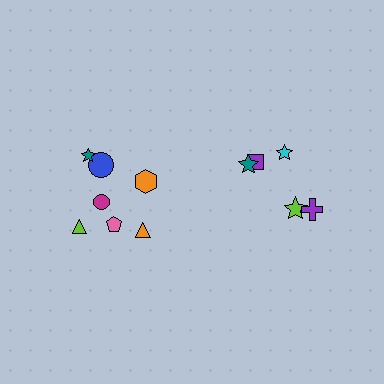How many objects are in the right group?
There are 5 objects.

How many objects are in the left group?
There are 7 objects.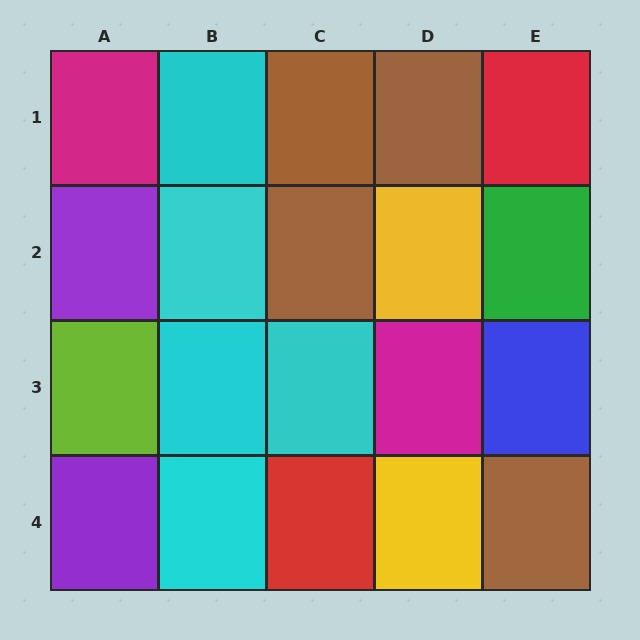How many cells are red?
2 cells are red.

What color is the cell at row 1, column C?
Brown.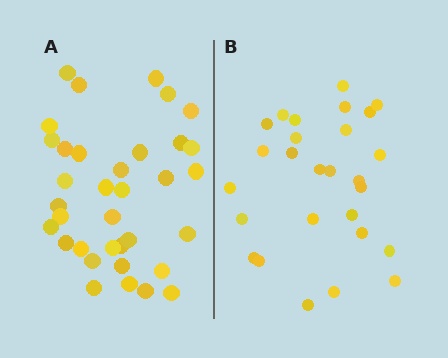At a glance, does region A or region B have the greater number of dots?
Region A (the left region) has more dots.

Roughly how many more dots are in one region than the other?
Region A has roughly 8 or so more dots than region B.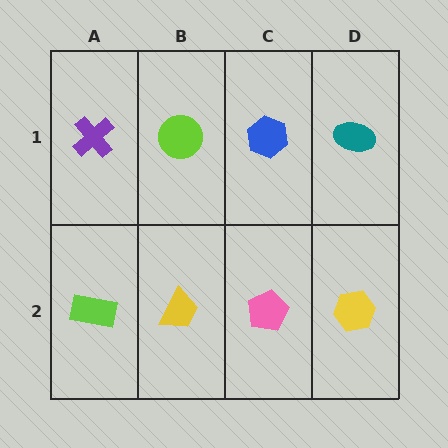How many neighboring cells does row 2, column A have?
2.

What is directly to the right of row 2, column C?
A yellow hexagon.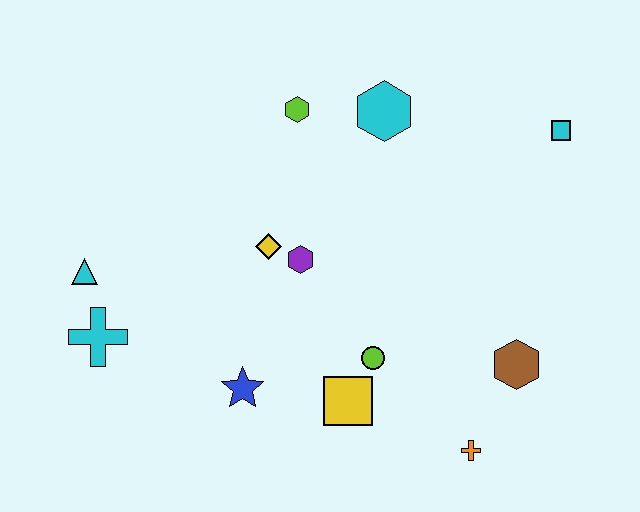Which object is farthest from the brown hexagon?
The cyan triangle is farthest from the brown hexagon.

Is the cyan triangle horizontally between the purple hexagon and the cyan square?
No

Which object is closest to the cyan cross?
The cyan triangle is closest to the cyan cross.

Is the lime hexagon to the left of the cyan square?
Yes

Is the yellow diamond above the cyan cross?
Yes